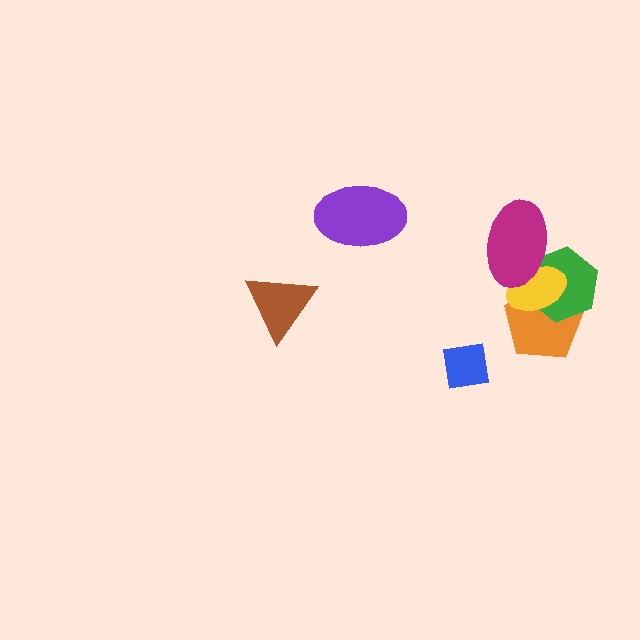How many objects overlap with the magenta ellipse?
2 objects overlap with the magenta ellipse.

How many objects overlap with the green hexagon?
3 objects overlap with the green hexagon.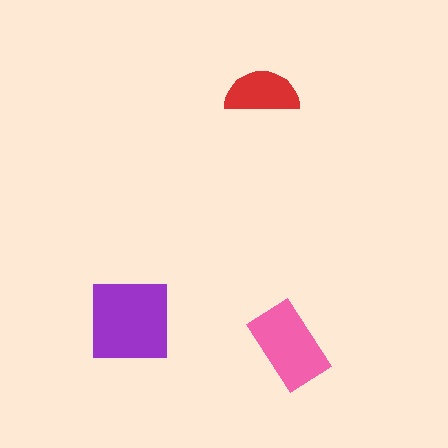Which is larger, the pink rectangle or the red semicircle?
The pink rectangle.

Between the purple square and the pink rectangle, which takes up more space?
The purple square.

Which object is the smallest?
The red semicircle.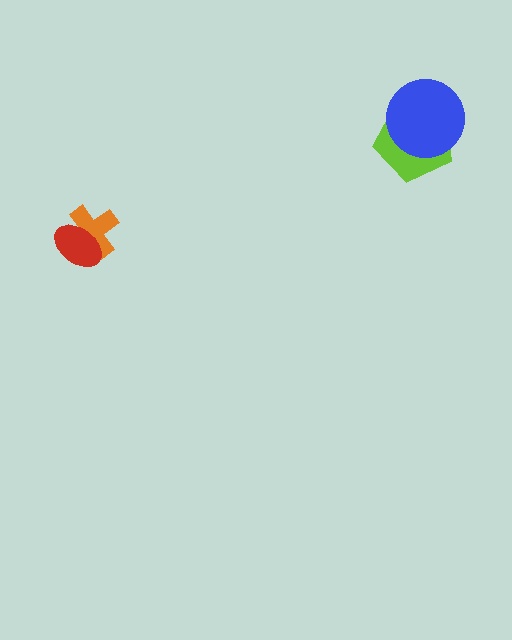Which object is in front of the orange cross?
The red ellipse is in front of the orange cross.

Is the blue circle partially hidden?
No, no other shape covers it.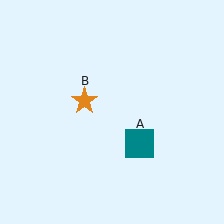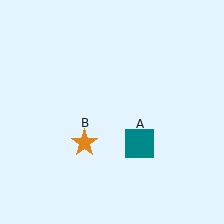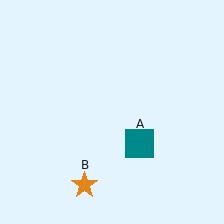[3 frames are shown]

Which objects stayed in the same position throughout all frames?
Teal square (object A) remained stationary.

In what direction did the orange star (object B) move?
The orange star (object B) moved down.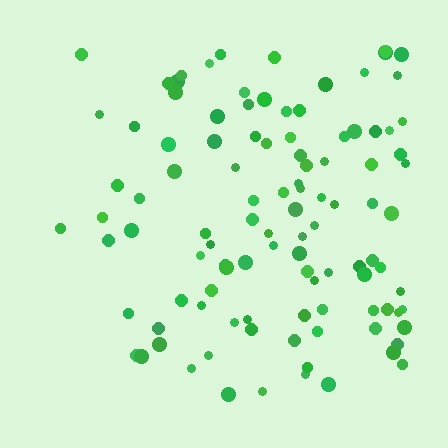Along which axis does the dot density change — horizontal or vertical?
Horizontal.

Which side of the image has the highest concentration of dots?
The right.